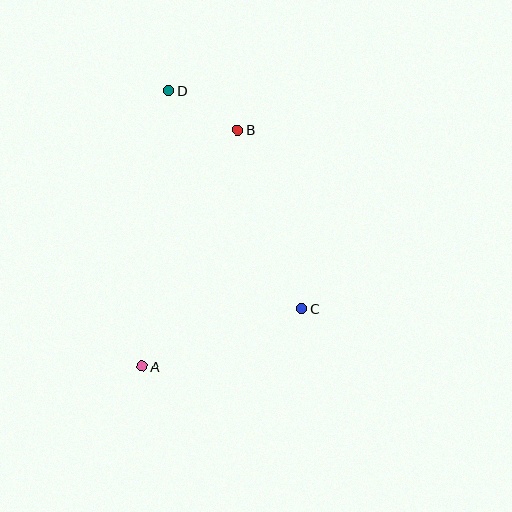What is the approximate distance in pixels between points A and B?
The distance between A and B is approximately 255 pixels.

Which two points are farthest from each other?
Points A and D are farthest from each other.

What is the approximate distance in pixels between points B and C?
The distance between B and C is approximately 190 pixels.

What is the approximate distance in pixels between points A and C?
The distance between A and C is approximately 169 pixels.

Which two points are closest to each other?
Points B and D are closest to each other.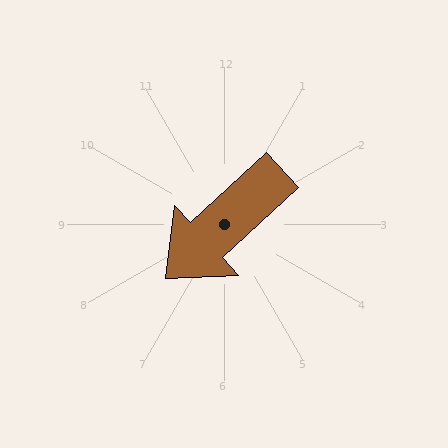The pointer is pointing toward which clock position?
Roughly 8 o'clock.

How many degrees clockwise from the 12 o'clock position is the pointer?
Approximately 227 degrees.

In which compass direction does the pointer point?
Southwest.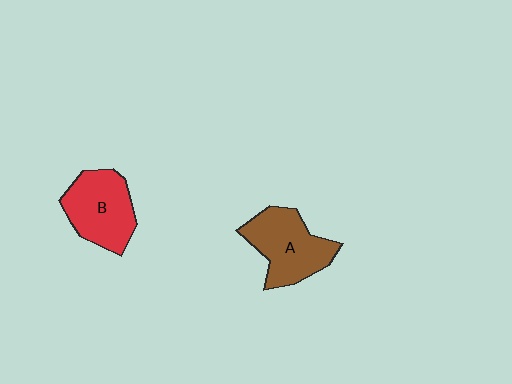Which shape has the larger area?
Shape A (brown).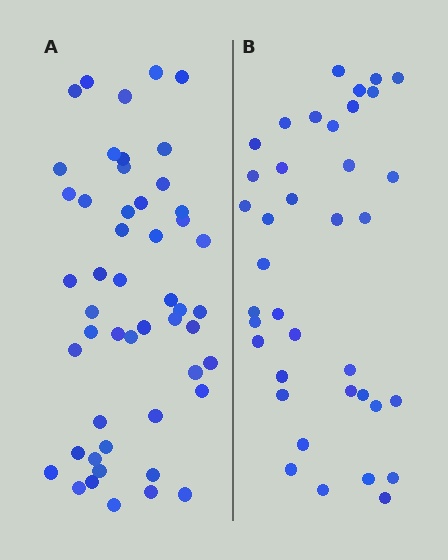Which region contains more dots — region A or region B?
Region A (the left region) has more dots.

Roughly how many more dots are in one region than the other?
Region A has roughly 12 or so more dots than region B.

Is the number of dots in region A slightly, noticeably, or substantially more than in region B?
Region A has noticeably more, but not dramatically so. The ratio is roughly 1.3 to 1.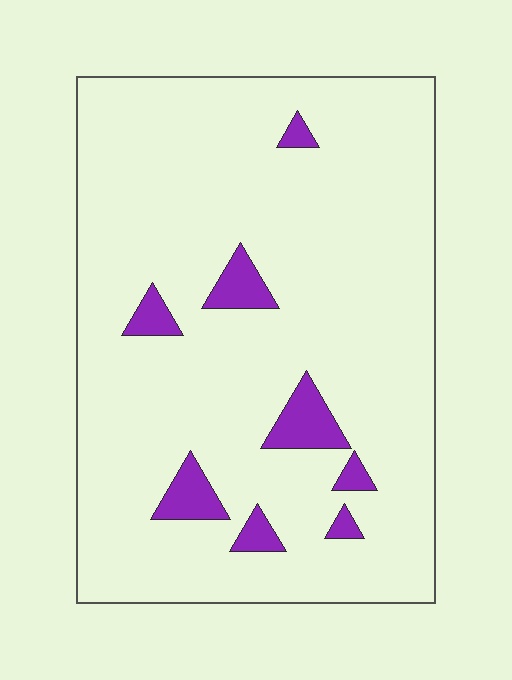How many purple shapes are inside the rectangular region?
8.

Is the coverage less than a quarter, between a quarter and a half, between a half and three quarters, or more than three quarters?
Less than a quarter.